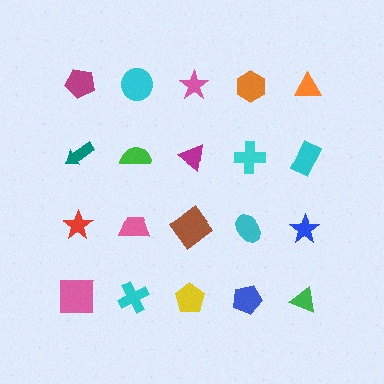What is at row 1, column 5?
An orange triangle.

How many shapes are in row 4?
5 shapes.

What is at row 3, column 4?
A cyan ellipse.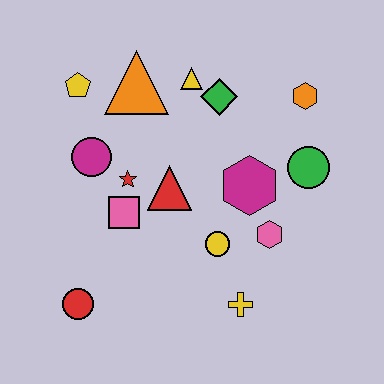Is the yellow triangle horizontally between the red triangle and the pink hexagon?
Yes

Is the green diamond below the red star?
No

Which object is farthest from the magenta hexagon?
The red circle is farthest from the magenta hexagon.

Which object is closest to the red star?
The pink square is closest to the red star.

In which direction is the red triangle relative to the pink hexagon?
The red triangle is to the left of the pink hexagon.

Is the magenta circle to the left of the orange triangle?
Yes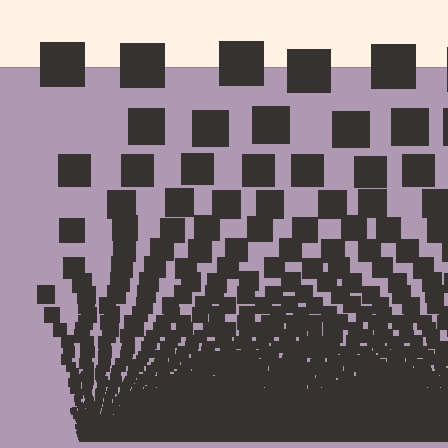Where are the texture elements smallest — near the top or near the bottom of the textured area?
Near the bottom.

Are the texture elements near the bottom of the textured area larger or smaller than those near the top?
Smaller. The gradient is inverted — elements near the bottom are smaller and denser.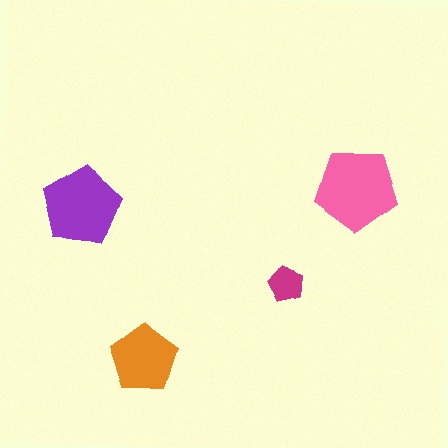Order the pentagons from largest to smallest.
the pink one, the purple one, the orange one, the magenta one.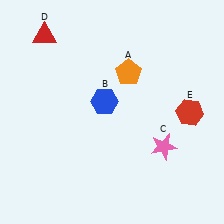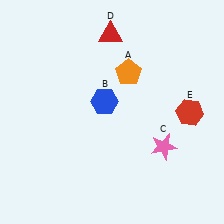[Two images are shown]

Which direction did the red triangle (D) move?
The red triangle (D) moved right.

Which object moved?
The red triangle (D) moved right.